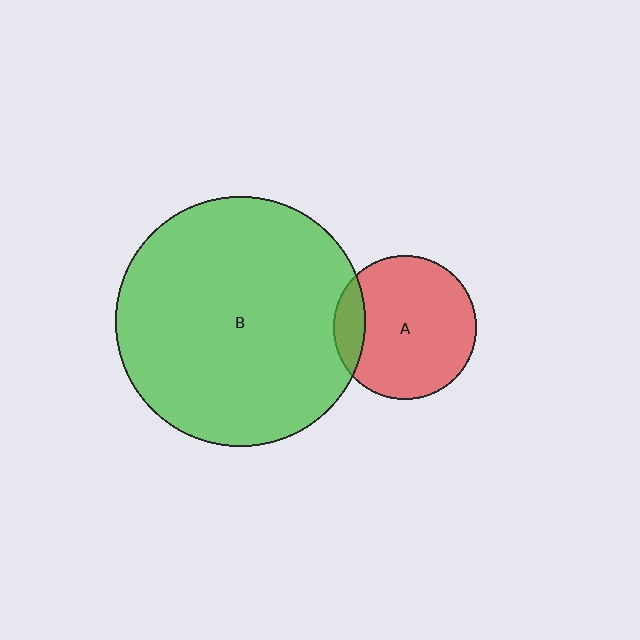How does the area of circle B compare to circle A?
Approximately 3.0 times.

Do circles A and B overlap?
Yes.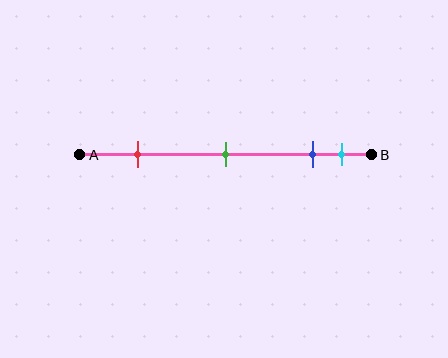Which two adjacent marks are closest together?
The blue and cyan marks are the closest adjacent pair.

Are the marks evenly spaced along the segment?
No, the marks are not evenly spaced.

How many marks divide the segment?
There are 4 marks dividing the segment.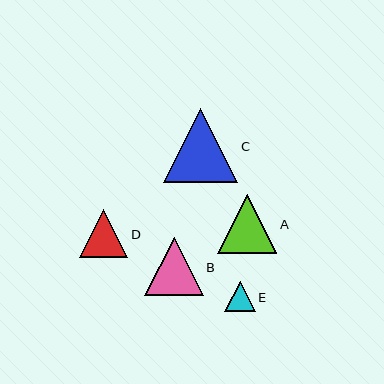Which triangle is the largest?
Triangle C is the largest with a size of approximately 74 pixels.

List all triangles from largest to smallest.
From largest to smallest: C, A, B, D, E.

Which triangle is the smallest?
Triangle E is the smallest with a size of approximately 30 pixels.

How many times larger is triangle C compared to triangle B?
Triangle C is approximately 1.3 times the size of triangle B.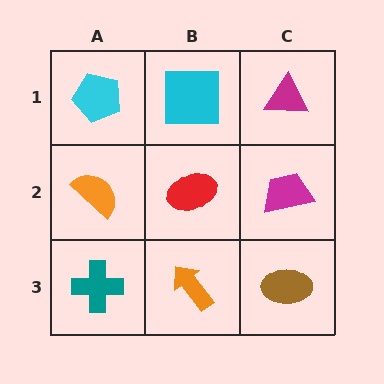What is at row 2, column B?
A red ellipse.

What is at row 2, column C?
A magenta trapezoid.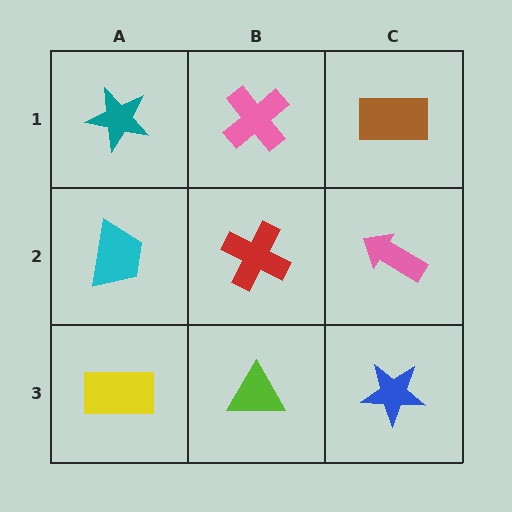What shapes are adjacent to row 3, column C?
A pink arrow (row 2, column C), a lime triangle (row 3, column B).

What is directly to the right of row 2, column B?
A pink arrow.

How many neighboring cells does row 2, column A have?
3.